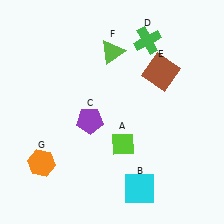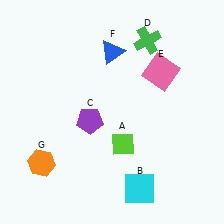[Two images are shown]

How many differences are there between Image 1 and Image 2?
There are 2 differences between the two images.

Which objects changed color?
E changed from brown to pink. F changed from lime to blue.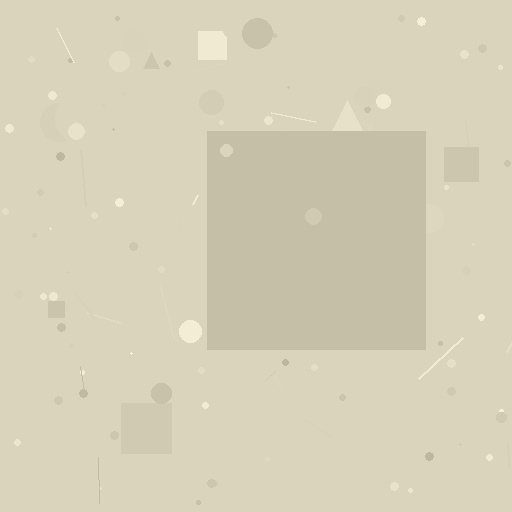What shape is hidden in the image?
A square is hidden in the image.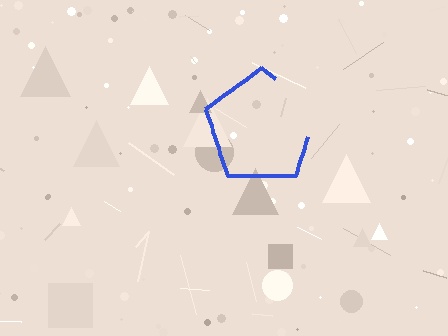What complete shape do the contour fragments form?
The contour fragments form a pentagon.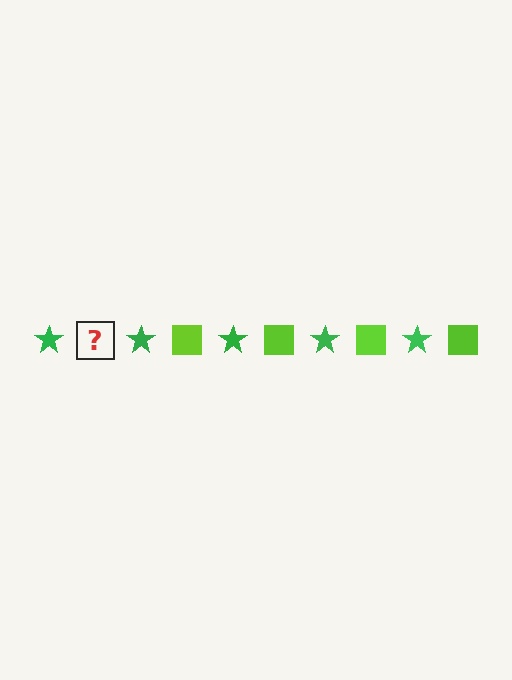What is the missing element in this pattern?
The missing element is a lime square.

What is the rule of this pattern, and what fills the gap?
The rule is that the pattern alternates between green star and lime square. The gap should be filled with a lime square.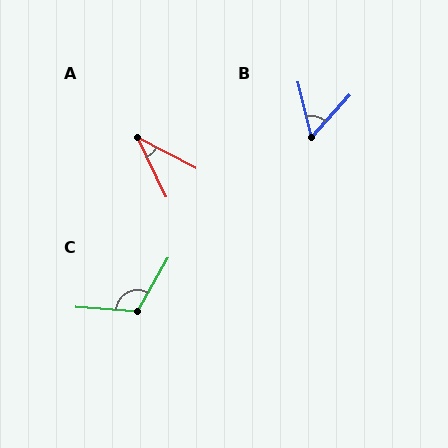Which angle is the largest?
C, at approximately 115 degrees.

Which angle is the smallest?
A, at approximately 37 degrees.